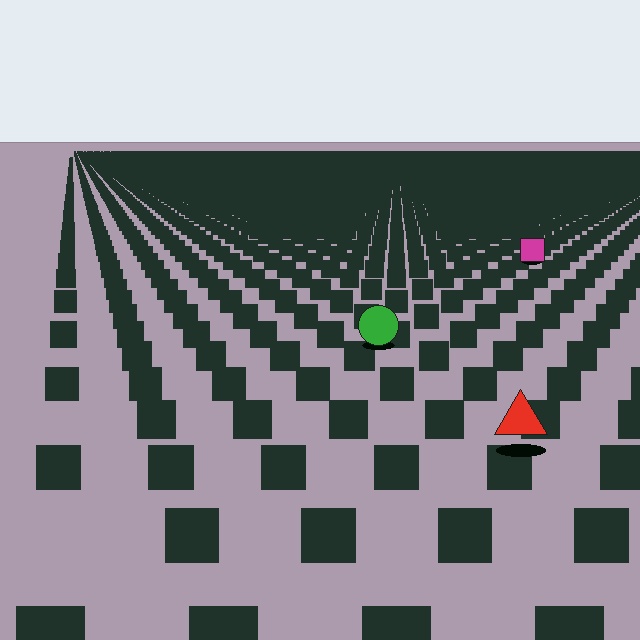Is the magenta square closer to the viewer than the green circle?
No. The green circle is closer — you can tell from the texture gradient: the ground texture is coarser near it.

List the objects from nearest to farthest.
From nearest to farthest: the red triangle, the green circle, the magenta square.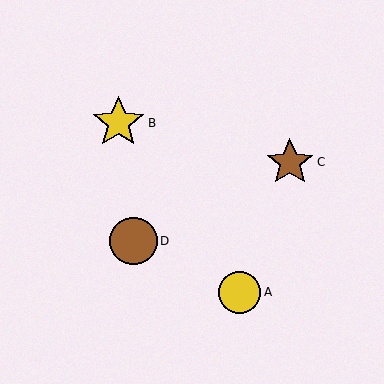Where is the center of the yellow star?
The center of the yellow star is at (118, 123).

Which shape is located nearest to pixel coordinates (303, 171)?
The brown star (labeled C) at (290, 162) is nearest to that location.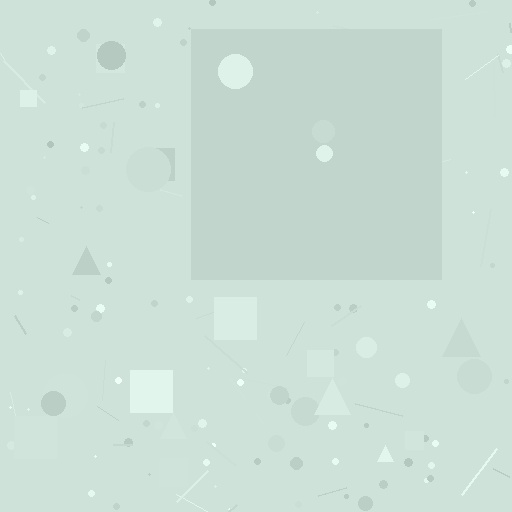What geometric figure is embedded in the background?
A square is embedded in the background.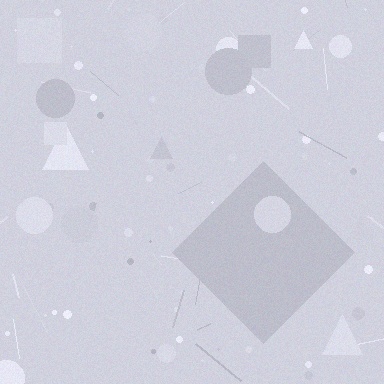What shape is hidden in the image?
A diamond is hidden in the image.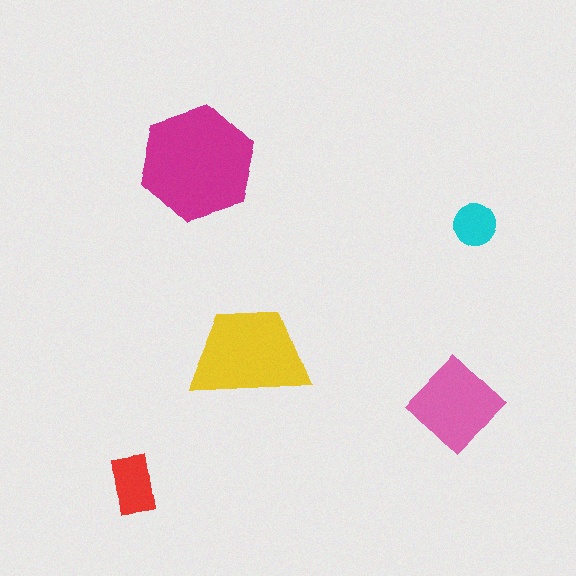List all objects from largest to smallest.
The magenta hexagon, the yellow trapezoid, the pink diamond, the red rectangle, the cyan circle.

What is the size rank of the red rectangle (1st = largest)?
4th.